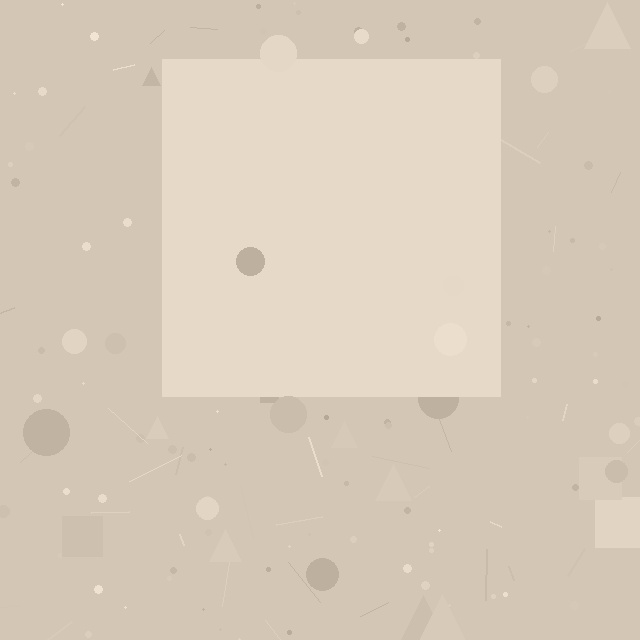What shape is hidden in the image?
A square is hidden in the image.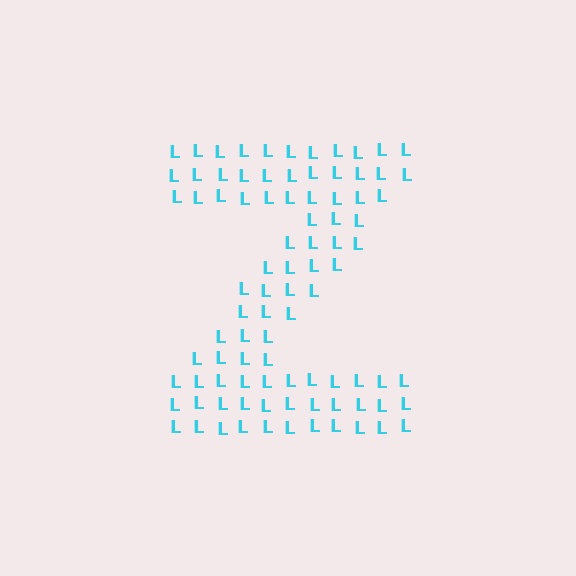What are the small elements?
The small elements are letter L's.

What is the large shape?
The large shape is the letter Z.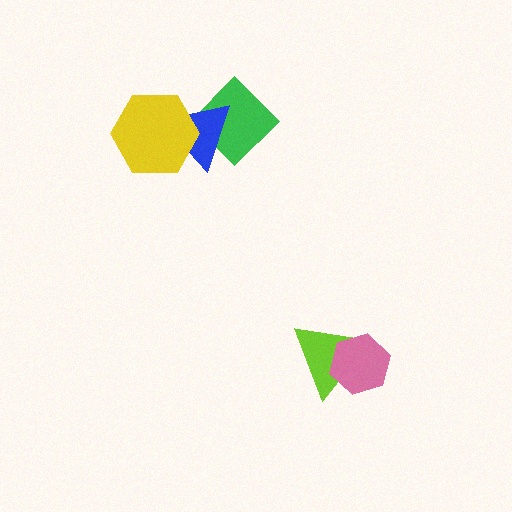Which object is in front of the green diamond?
The blue triangle is in front of the green diamond.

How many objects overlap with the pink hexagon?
1 object overlaps with the pink hexagon.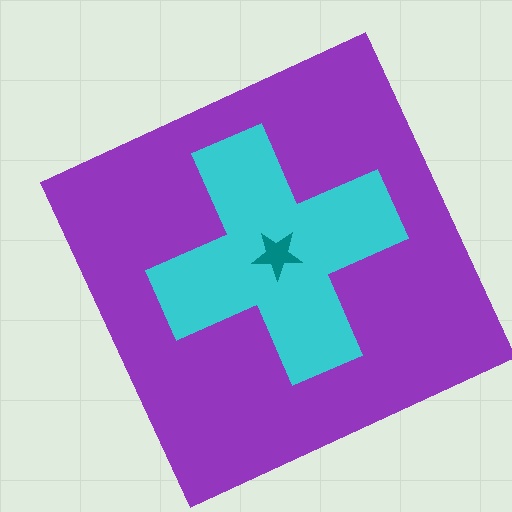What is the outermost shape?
The purple square.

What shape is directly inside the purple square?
The cyan cross.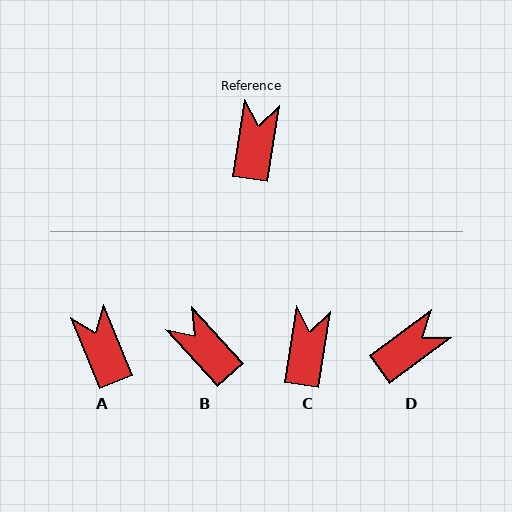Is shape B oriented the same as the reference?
No, it is off by about 51 degrees.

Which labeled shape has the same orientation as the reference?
C.